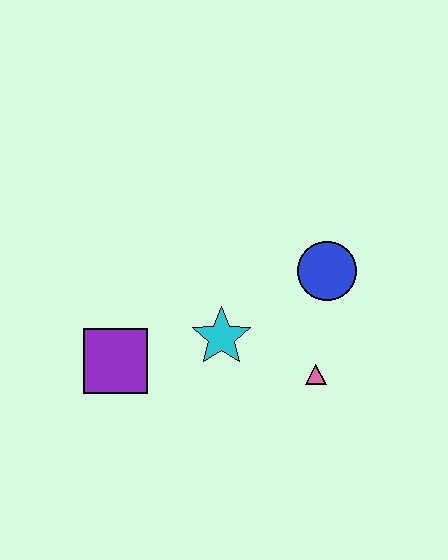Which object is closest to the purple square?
The cyan star is closest to the purple square.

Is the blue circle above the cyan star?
Yes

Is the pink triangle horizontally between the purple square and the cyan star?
No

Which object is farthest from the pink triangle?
The purple square is farthest from the pink triangle.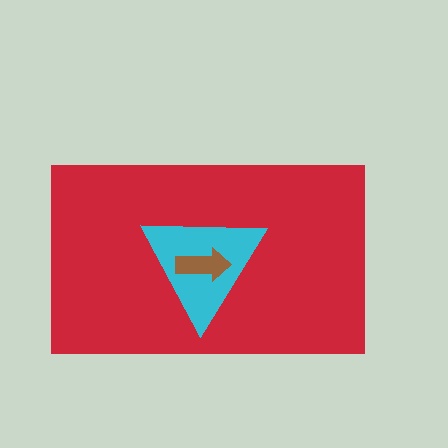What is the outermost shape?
The red rectangle.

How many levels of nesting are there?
3.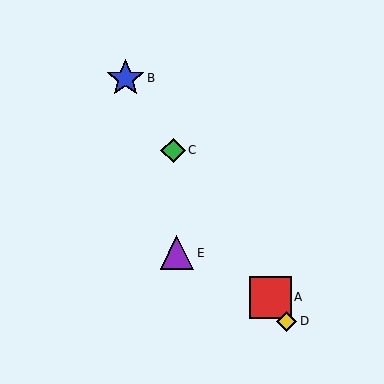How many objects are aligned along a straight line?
4 objects (A, B, C, D) are aligned along a straight line.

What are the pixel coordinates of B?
Object B is at (125, 78).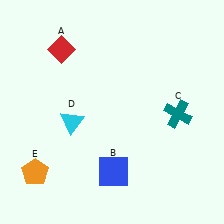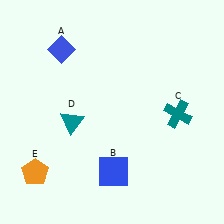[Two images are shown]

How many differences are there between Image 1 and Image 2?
There are 2 differences between the two images.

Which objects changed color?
A changed from red to blue. D changed from cyan to teal.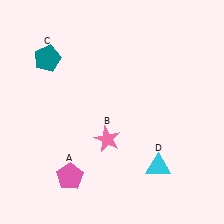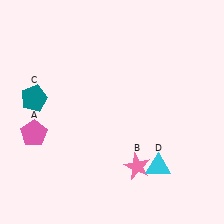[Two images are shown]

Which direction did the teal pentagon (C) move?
The teal pentagon (C) moved down.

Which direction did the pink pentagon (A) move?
The pink pentagon (A) moved up.